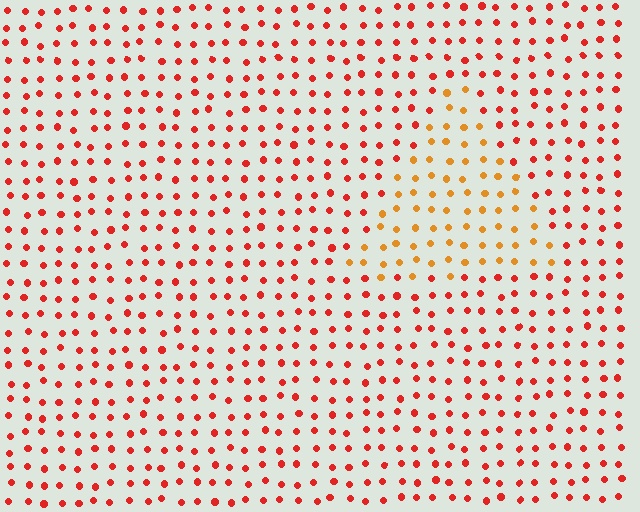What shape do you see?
I see a triangle.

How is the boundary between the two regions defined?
The boundary is defined purely by a slight shift in hue (about 33 degrees). Spacing, size, and orientation are identical on both sides.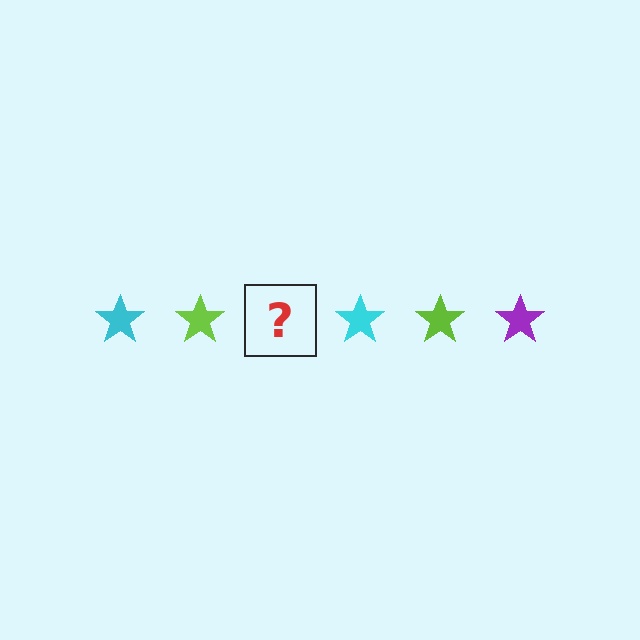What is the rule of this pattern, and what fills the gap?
The rule is that the pattern cycles through cyan, lime, purple stars. The gap should be filled with a purple star.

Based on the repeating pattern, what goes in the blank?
The blank should be a purple star.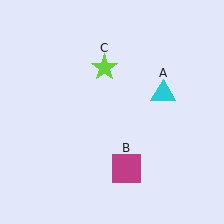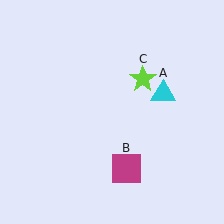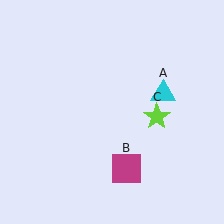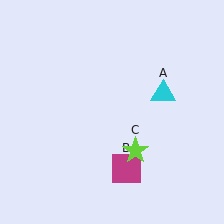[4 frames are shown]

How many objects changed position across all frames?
1 object changed position: lime star (object C).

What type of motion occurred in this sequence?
The lime star (object C) rotated clockwise around the center of the scene.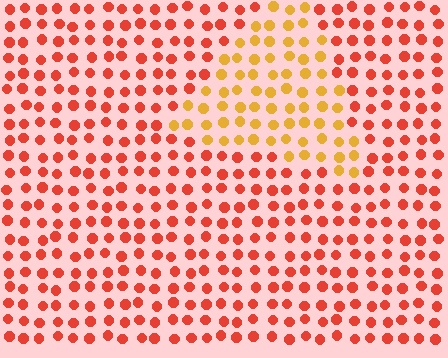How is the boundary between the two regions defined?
The boundary is defined purely by a slight shift in hue (about 37 degrees). Spacing, size, and orientation are identical on both sides.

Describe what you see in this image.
The image is filled with small red elements in a uniform arrangement. A triangle-shaped region is visible where the elements are tinted to a slightly different hue, forming a subtle color boundary.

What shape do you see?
I see a triangle.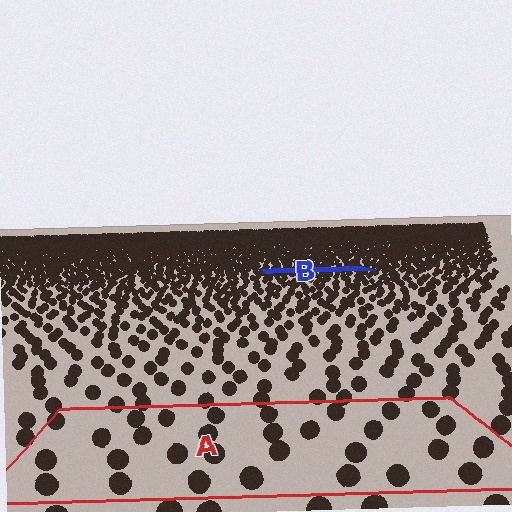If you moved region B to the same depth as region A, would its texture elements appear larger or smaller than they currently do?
They would appear larger. At a closer depth, the same texture elements are projected at a bigger on-screen size.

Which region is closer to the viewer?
Region A is closer. The texture elements there are larger and more spread out.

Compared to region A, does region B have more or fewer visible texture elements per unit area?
Region B has more texture elements per unit area — they are packed more densely because it is farther away.